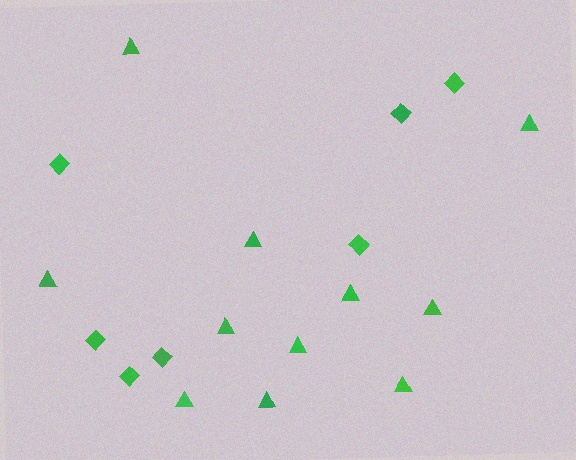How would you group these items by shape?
There are 2 groups: one group of triangles (11) and one group of diamonds (7).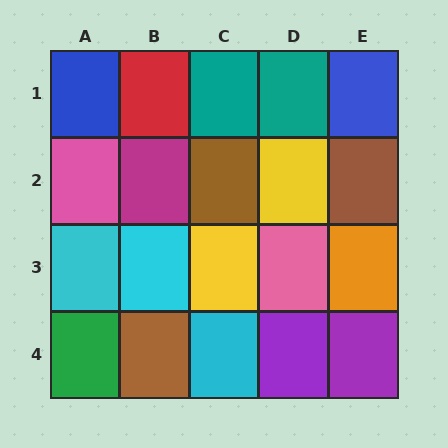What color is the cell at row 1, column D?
Teal.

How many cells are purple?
2 cells are purple.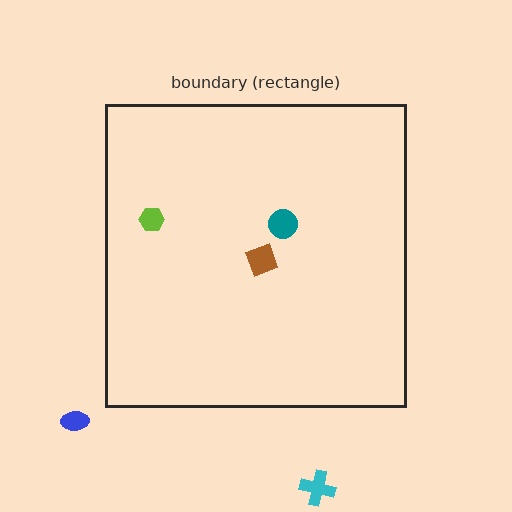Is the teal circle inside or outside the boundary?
Inside.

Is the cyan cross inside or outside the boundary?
Outside.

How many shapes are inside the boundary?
3 inside, 2 outside.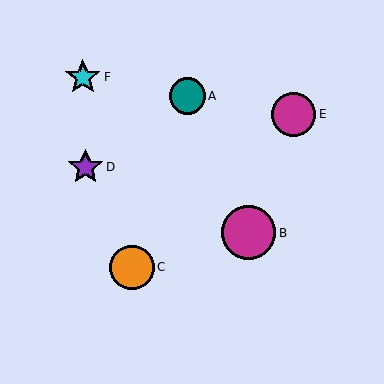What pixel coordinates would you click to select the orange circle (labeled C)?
Click at (132, 268) to select the orange circle C.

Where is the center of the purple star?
The center of the purple star is at (86, 167).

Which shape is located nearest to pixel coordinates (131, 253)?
The orange circle (labeled C) at (132, 268) is nearest to that location.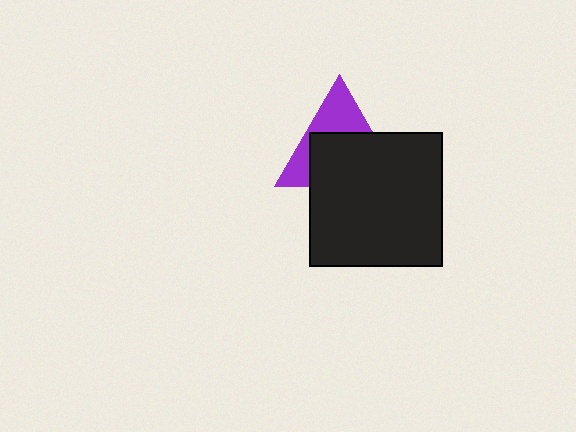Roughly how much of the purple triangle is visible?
A small part of it is visible (roughly 41%).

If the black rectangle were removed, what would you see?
You would see the complete purple triangle.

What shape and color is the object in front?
The object in front is a black rectangle.